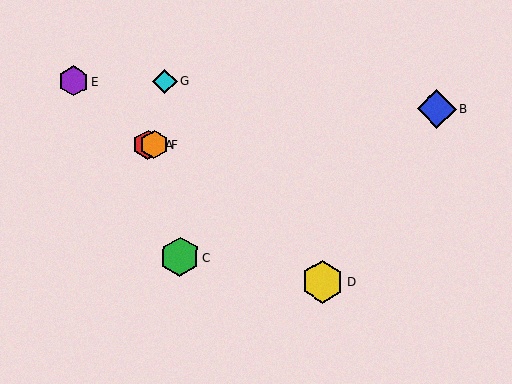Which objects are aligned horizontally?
Objects A, F are aligned horizontally.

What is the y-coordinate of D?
Object D is at y≈282.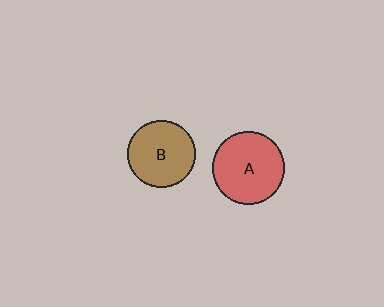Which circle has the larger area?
Circle A (red).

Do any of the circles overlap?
No, none of the circles overlap.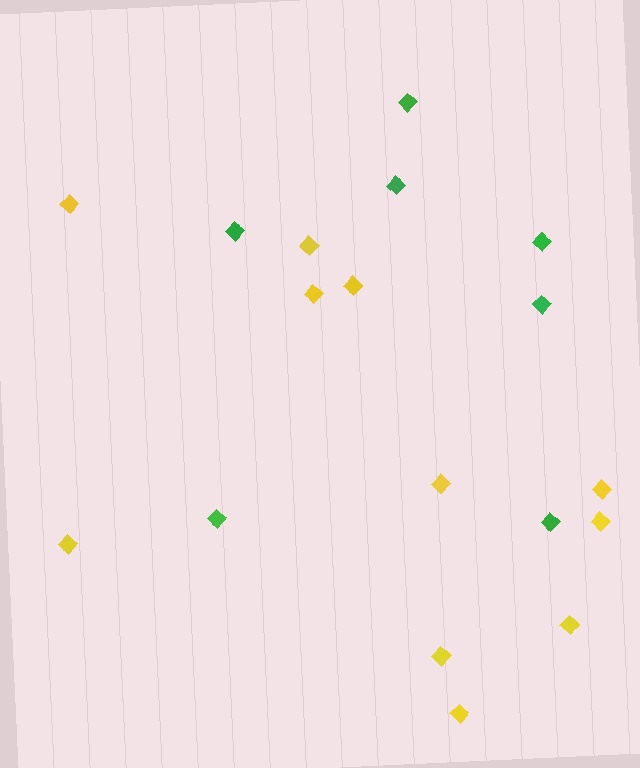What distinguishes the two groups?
There are 2 groups: one group of yellow diamonds (11) and one group of green diamonds (7).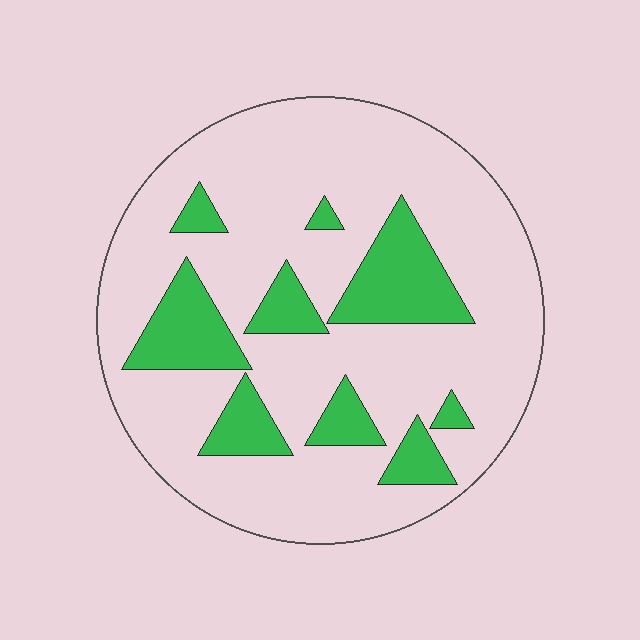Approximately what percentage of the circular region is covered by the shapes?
Approximately 20%.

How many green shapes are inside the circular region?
9.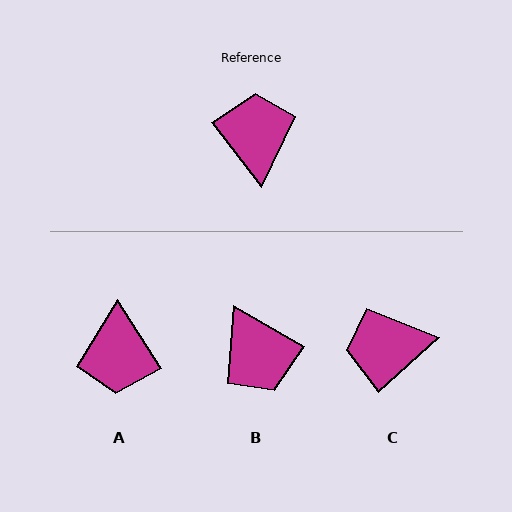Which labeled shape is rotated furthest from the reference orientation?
A, about 175 degrees away.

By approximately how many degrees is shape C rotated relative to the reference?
Approximately 94 degrees counter-clockwise.